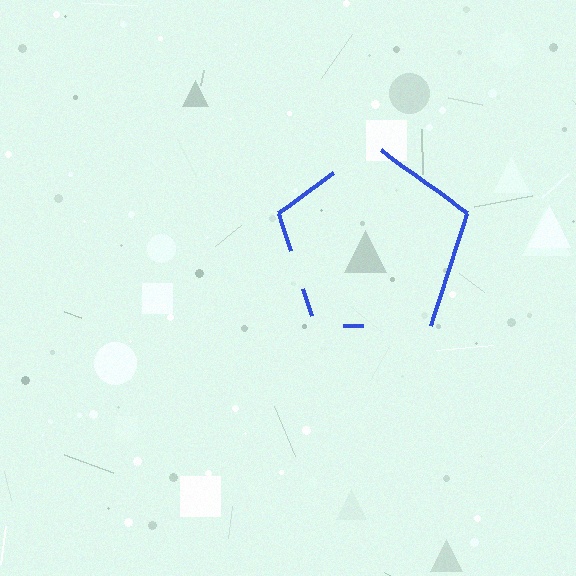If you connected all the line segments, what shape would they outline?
They would outline a pentagon.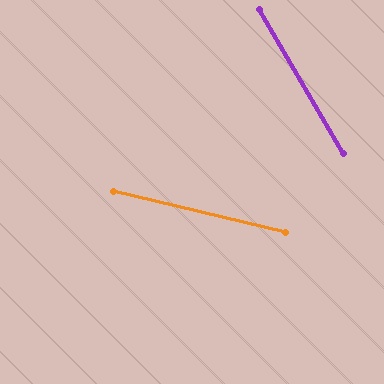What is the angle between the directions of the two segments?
Approximately 47 degrees.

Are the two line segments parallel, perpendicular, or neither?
Neither parallel nor perpendicular — they differ by about 47°.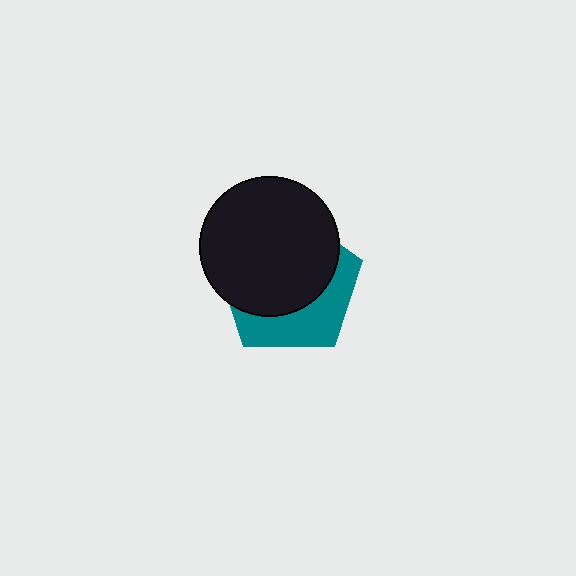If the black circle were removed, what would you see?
You would see the complete teal pentagon.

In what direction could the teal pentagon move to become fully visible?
The teal pentagon could move toward the lower-right. That would shift it out from behind the black circle entirely.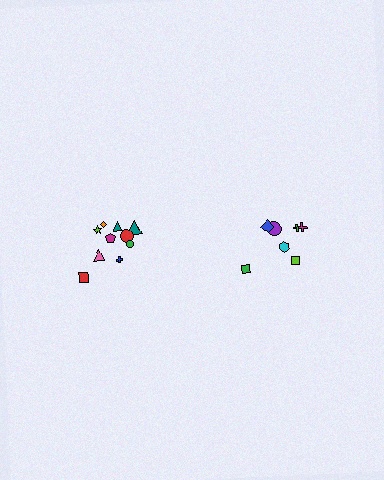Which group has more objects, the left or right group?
The left group.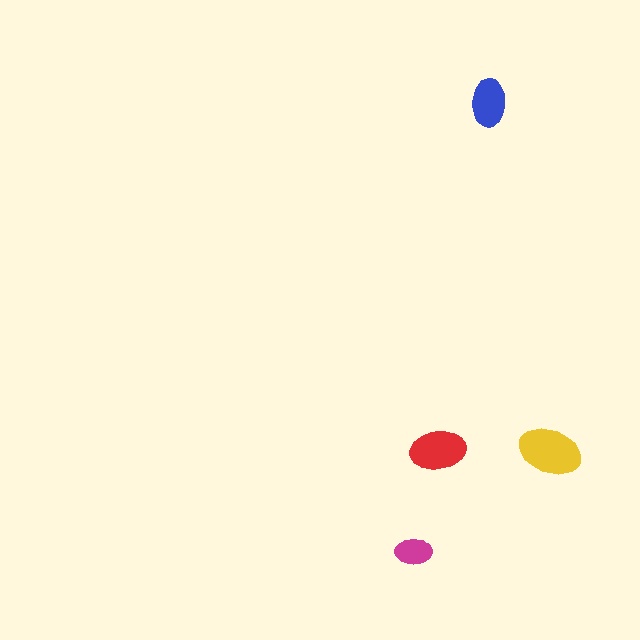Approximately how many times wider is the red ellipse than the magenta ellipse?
About 1.5 times wider.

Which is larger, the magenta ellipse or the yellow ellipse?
The yellow one.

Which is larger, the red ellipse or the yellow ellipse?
The yellow one.